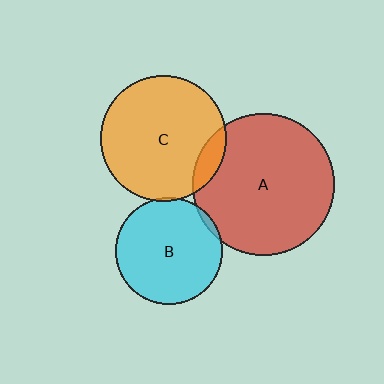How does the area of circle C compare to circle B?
Approximately 1.4 times.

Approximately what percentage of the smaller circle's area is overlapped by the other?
Approximately 5%.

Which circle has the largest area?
Circle A (red).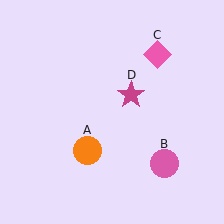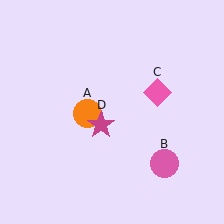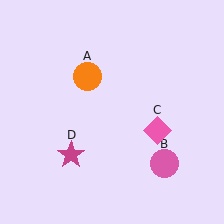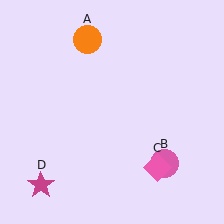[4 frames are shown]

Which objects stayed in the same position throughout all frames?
Pink circle (object B) remained stationary.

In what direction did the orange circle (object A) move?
The orange circle (object A) moved up.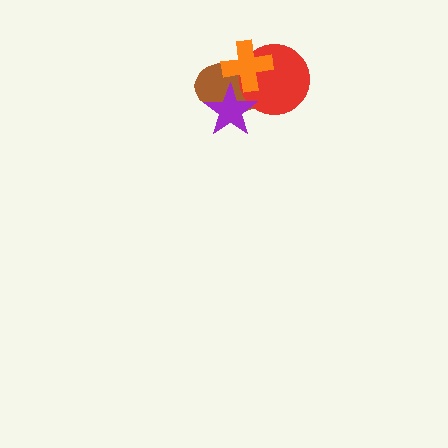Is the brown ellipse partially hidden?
Yes, it is partially covered by another shape.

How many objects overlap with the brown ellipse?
3 objects overlap with the brown ellipse.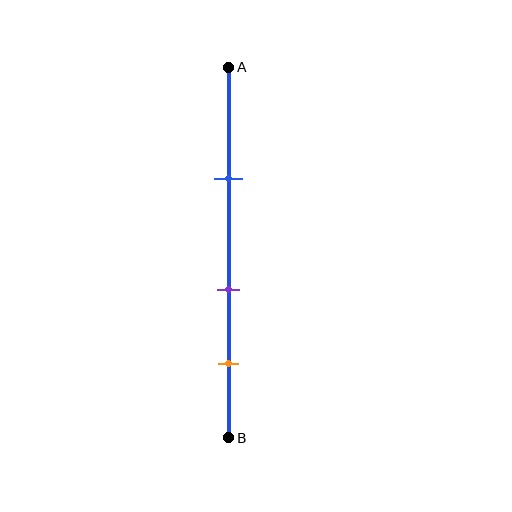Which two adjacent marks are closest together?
The purple and orange marks are the closest adjacent pair.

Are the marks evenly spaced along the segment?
Yes, the marks are approximately evenly spaced.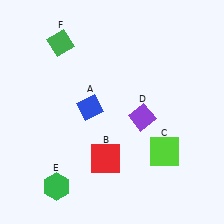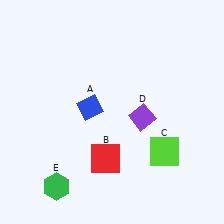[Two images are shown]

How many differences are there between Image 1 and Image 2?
There is 1 difference between the two images.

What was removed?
The green diamond (F) was removed in Image 2.